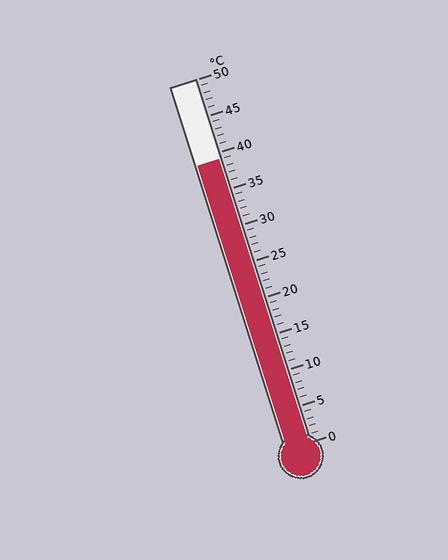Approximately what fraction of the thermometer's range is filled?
The thermometer is filled to approximately 80% of its range.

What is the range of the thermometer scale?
The thermometer scale ranges from 0°C to 50°C.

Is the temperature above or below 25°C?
The temperature is above 25°C.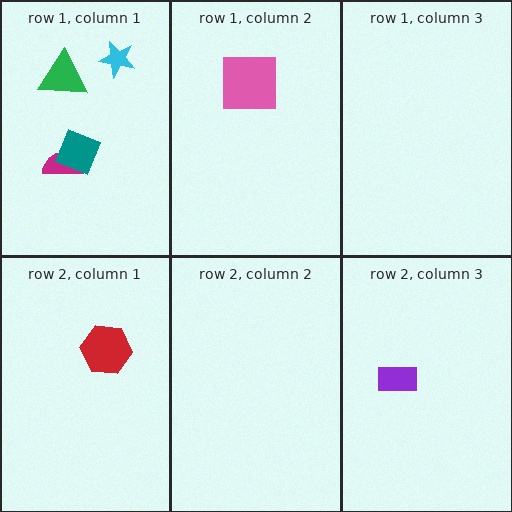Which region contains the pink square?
The row 1, column 2 region.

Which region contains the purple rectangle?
The row 2, column 3 region.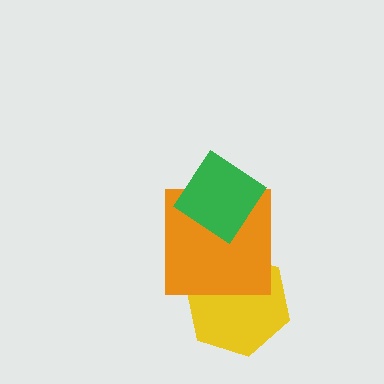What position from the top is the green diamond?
The green diamond is 1st from the top.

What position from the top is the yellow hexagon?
The yellow hexagon is 3rd from the top.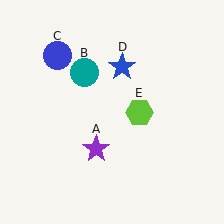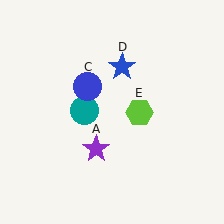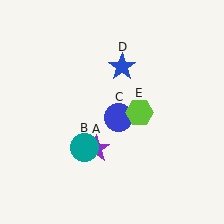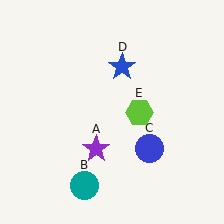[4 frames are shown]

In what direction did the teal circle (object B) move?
The teal circle (object B) moved down.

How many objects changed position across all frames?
2 objects changed position: teal circle (object B), blue circle (object C).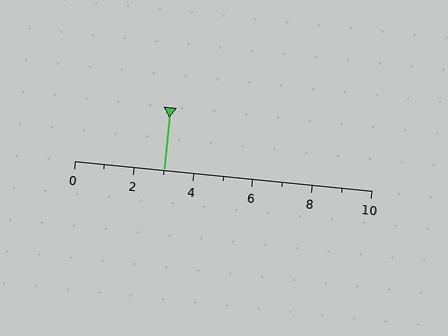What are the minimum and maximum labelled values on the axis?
The axis runs from 0 to 10.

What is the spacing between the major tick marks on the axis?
The major ticks are spaced 2 apart.